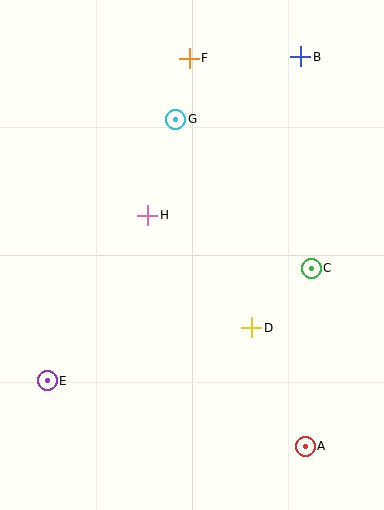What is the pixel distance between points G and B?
The distance between G and B is 140 pixels.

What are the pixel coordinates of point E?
Point E is at (47, 381).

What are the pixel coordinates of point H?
Point H is at (148, 215).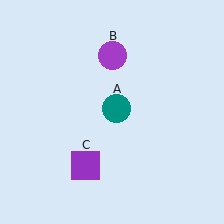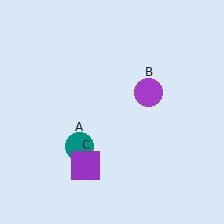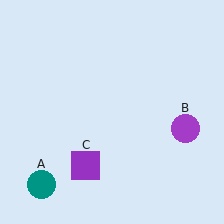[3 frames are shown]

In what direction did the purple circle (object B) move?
The purple circle (object B) moved down and to the right.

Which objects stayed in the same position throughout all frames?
Purple square (object C) remained stationary.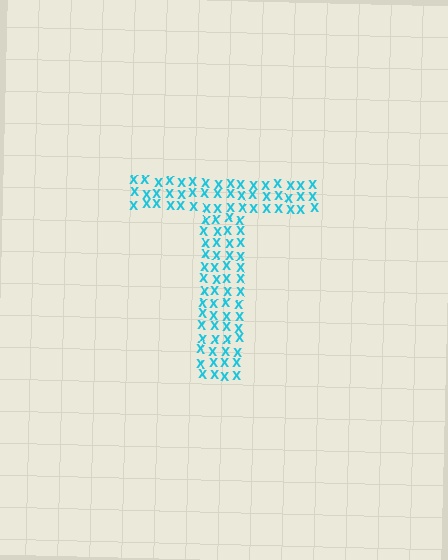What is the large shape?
The large shape is the letter T.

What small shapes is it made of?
It is made of small letter X's.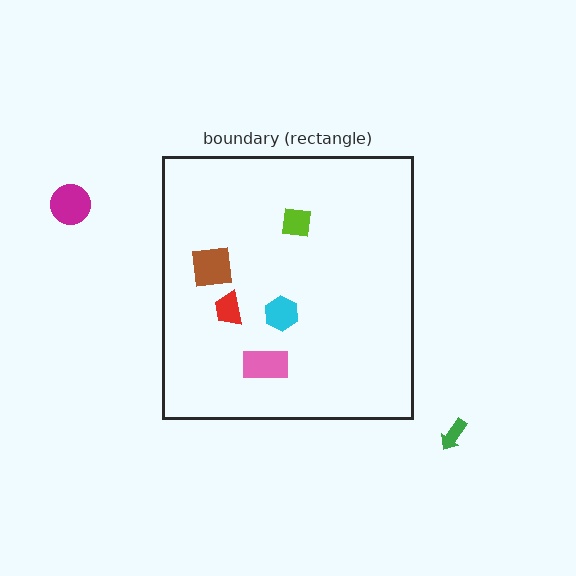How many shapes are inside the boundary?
5 inside, 2 outside.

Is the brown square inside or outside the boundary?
Inside.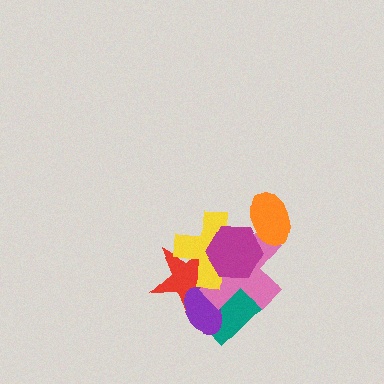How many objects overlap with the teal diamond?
5 objects overlap with the teal diamond.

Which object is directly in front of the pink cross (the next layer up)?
The orange ellipse is directly in front of the pink cross.